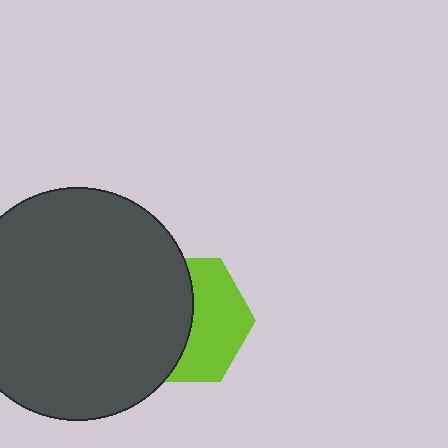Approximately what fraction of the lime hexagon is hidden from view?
Roughly 52% of the lime hexagon is hidden behind the dark gray circle.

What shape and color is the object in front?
The object in front is a dark gray circle.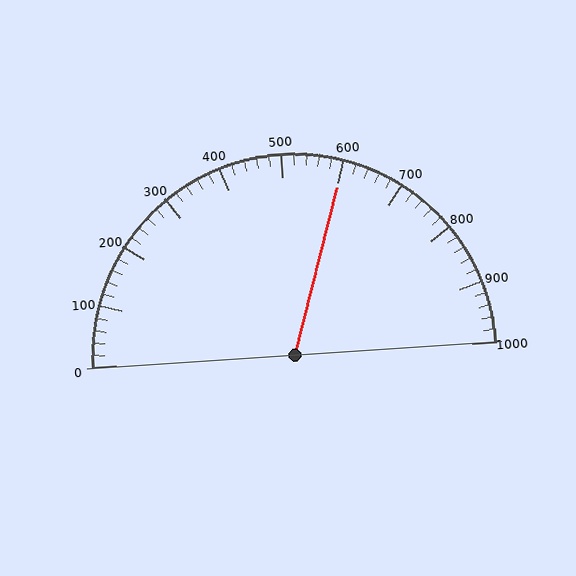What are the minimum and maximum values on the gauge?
The gauge ranges from 0 to 1000.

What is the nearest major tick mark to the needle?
The nearest major tick mark is 600.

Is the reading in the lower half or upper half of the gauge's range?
The reading is in the upper half of the range (0 to 1000).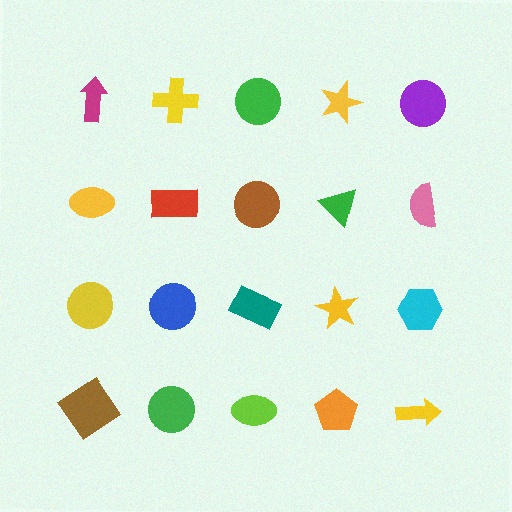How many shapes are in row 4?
5 shapes.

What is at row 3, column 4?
A yellow star.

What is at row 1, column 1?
A magenta arrow.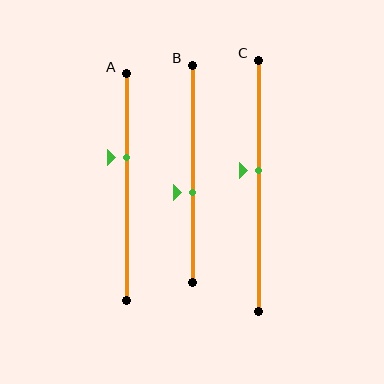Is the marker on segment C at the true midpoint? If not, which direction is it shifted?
No, the marker on segment C is shifted upward by about 6% of the segment length.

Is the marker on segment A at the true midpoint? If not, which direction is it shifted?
No, the marker on segment A is shifted upward by about 13% of the segment length.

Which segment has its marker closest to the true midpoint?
Segment C has its marker closest to the true midpoint.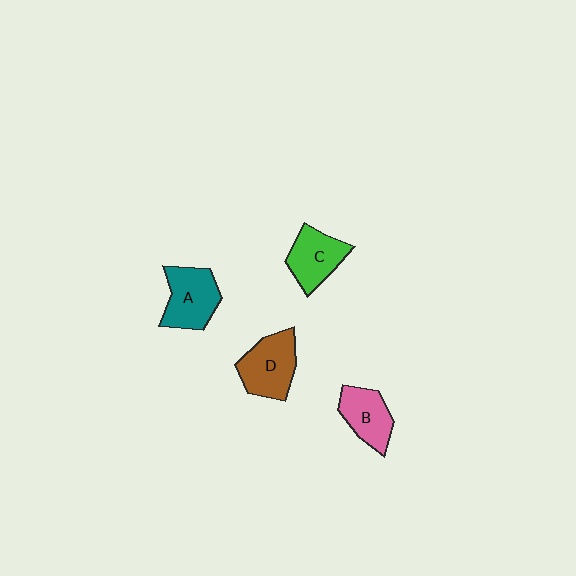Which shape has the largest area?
Shape D (brown).